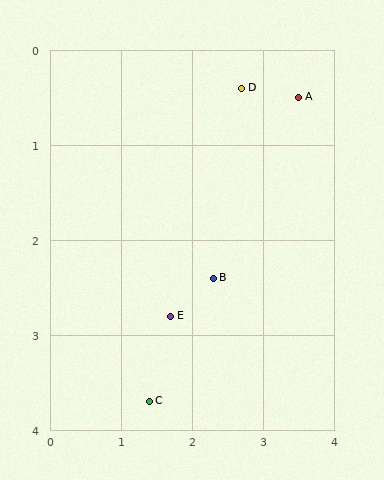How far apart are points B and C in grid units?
Points B and C are about 1.6 grid units apart.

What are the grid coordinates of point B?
Point B is at approximately (2.3, 2.4).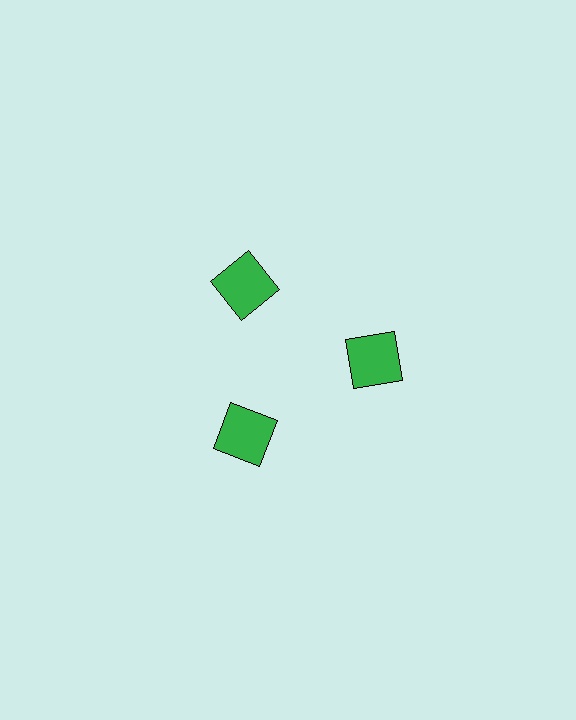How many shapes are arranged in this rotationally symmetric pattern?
There are 3 shapes, arranged in 3 groups of 1.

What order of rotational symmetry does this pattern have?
This pattern has 3-fold rotational symmetry.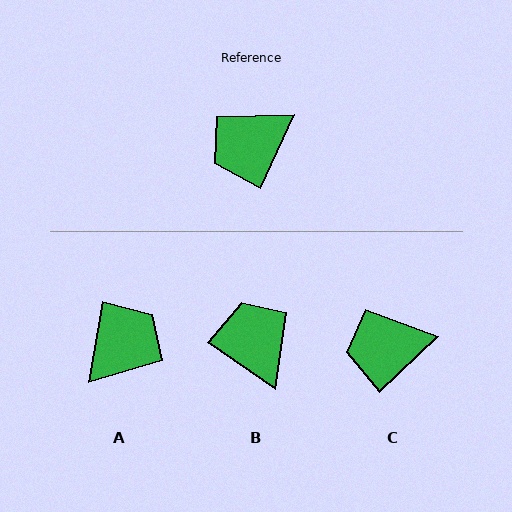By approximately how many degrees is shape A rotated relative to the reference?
Approximately 165 degrees clockwise.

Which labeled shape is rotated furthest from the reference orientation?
A, about 165 degrees away.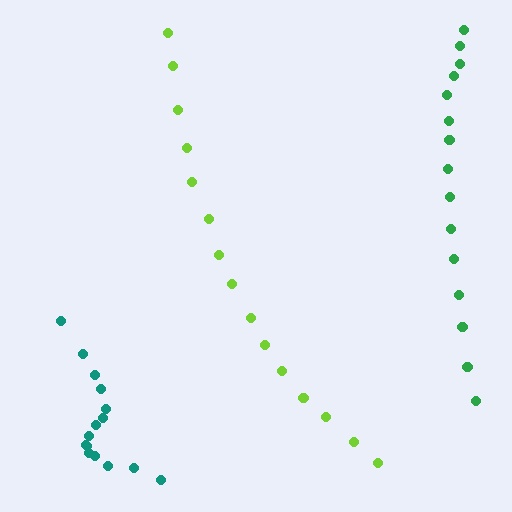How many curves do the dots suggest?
There are 3 distinct paths.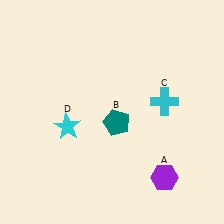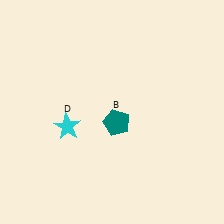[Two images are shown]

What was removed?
The purple hexagon (A), the cyan cross (C) were removed in Image 2.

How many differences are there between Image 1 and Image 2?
There are 2 differences between the two images.